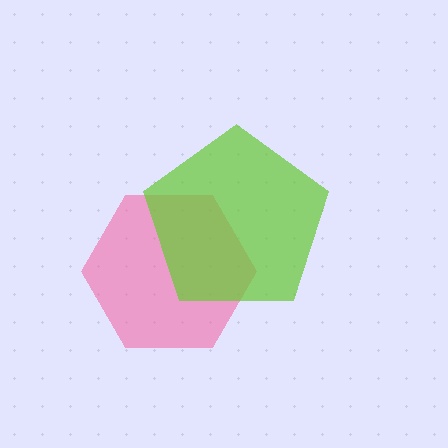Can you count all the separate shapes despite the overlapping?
Yes, there are 2 separate shapes.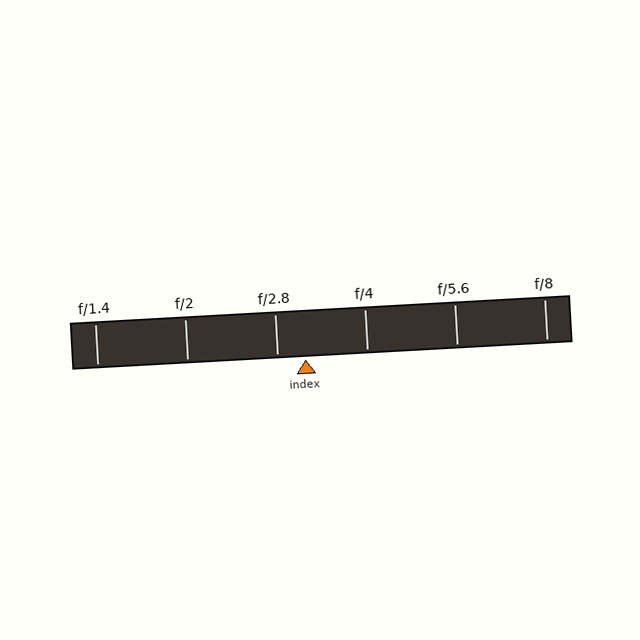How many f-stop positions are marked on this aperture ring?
There are 6 f-stop positions marked.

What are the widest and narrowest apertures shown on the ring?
The widest aperture shown is f/1.4 and the narrowest is f/8.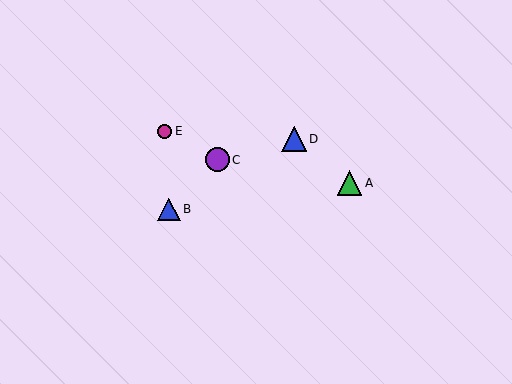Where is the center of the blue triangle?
The center of the blue triangle is at (294, 139).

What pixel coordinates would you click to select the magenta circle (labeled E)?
Click at (165, 131) to select the magenta circle E.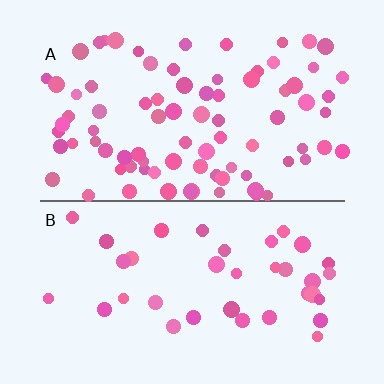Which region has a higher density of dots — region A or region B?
A (the top).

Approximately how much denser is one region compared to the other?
Approximately 2.3× — region A over region B.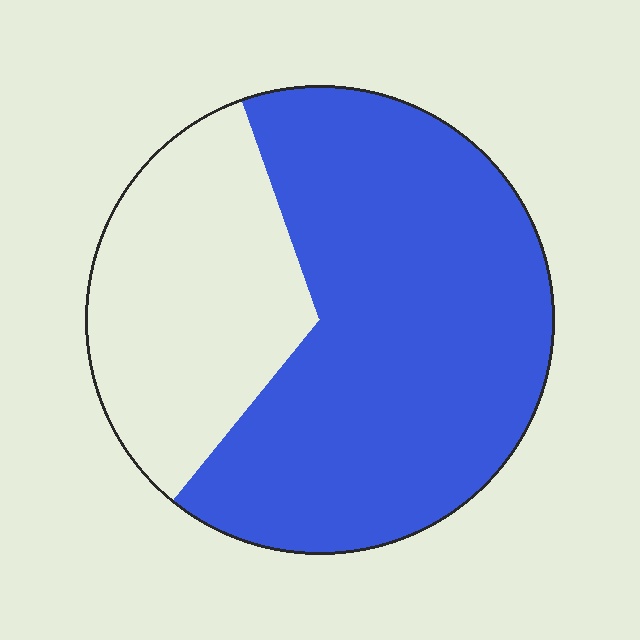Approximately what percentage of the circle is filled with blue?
Approximately 65%.